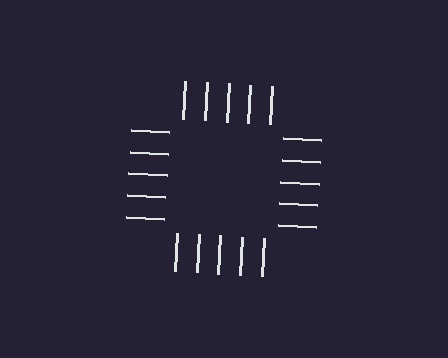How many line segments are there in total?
20 — 5 along each of the 4 edges.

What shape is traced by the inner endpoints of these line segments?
An illusory square — the line segments terminate on its edges but no continuous stroke is drawn.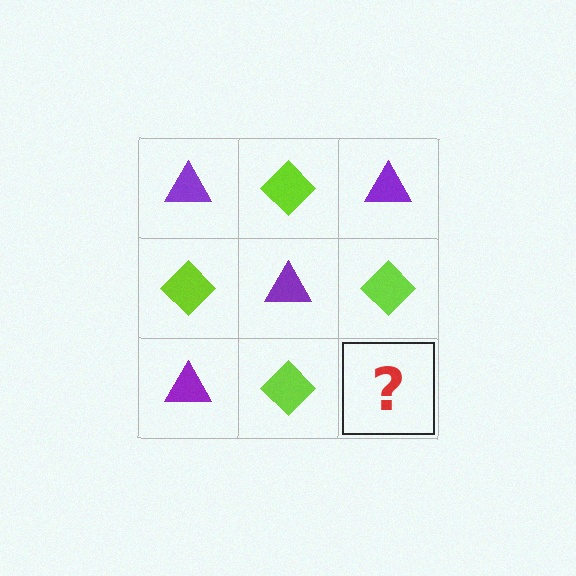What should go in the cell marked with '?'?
The missing cell should contain a purple triangle.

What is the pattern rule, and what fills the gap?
The rule is that it alternates purple triangle and lime diamond in a checkerboard pattern. The gap should be filled with a purple triangle.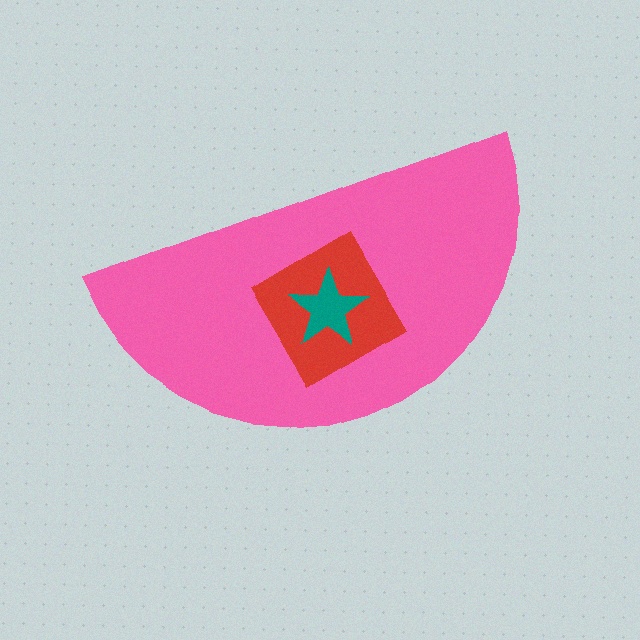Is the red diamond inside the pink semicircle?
Yes.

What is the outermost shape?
The pink semicircle.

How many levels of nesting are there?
3.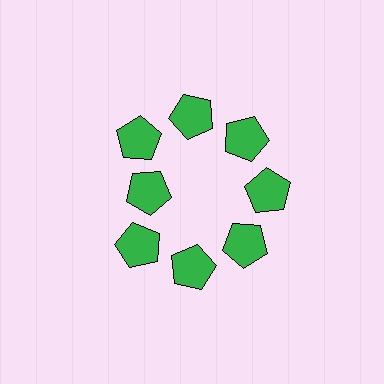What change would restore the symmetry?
The symmetry would be restored by moving it outward, back onto the ring so that all 8 pentagons sit at equal angles and equal distance from the center.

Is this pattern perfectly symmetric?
No. The 8 green pentagons are arranged in a ring, but one element near the 9 o'clock position is pulled inward toward the center, breaking the 8-fold rotational symmetry.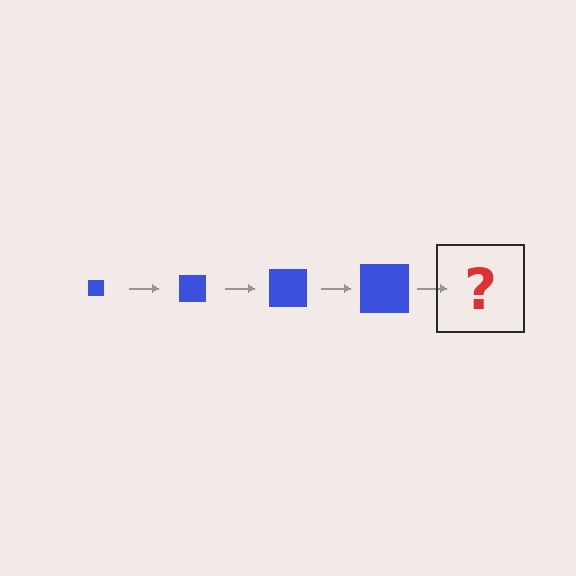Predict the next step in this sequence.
The next step is a blue square, larger than the previous one.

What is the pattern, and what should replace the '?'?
The pattern is that the square gets progressively larger each step. The '?' should be a blue square, larger than the previous one.